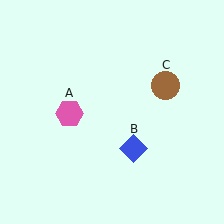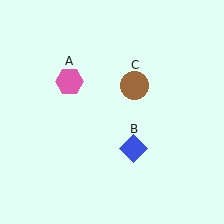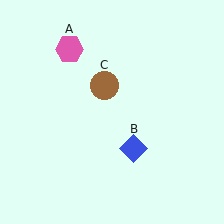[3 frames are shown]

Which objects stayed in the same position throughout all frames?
Blue diamond (object B) remained stationary.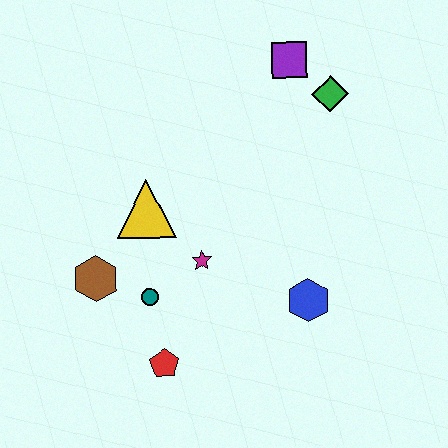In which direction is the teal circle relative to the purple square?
The teal circle is below the purple square.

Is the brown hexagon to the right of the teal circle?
No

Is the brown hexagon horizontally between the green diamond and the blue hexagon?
No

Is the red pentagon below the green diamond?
Yes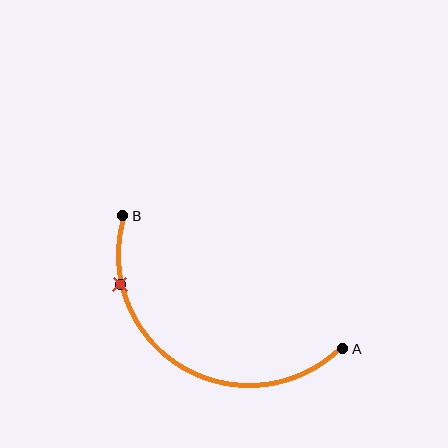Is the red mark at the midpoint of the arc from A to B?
No. The red mark lies on the arc but is closer to endpoint B. The arc midpoint would be at the point on the curve equidistant along the arc from both A and B.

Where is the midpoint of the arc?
The arc midpoint is the point on the curve farthest from the straight line joining A and B. It sits below that line.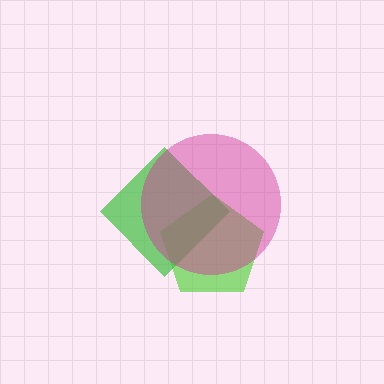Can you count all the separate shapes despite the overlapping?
Yes, there are 3 separate shapes.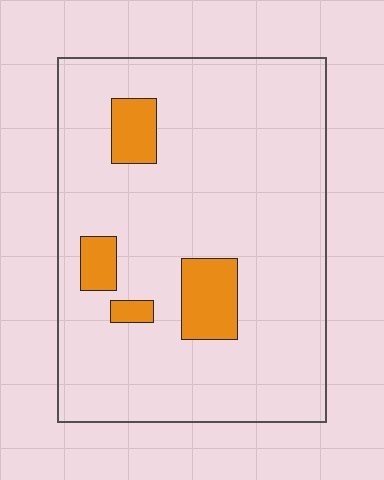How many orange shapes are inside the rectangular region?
4.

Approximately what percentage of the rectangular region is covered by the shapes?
Approximately 10%.